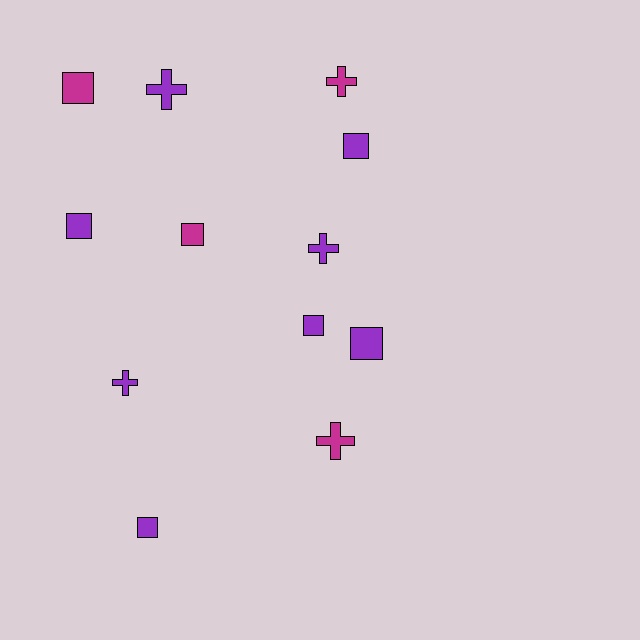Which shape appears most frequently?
Square, with 7 objects.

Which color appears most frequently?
Purple, with 8 objects.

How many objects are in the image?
There are 12 objects.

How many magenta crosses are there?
There are 2 magenta crosses.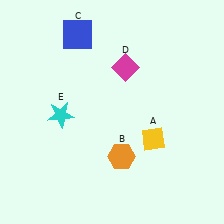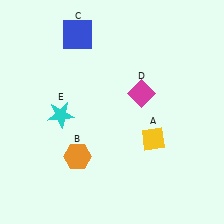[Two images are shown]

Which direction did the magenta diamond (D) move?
The magenta diamond (D) moved down.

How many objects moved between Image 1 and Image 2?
2 objects moved between the two images.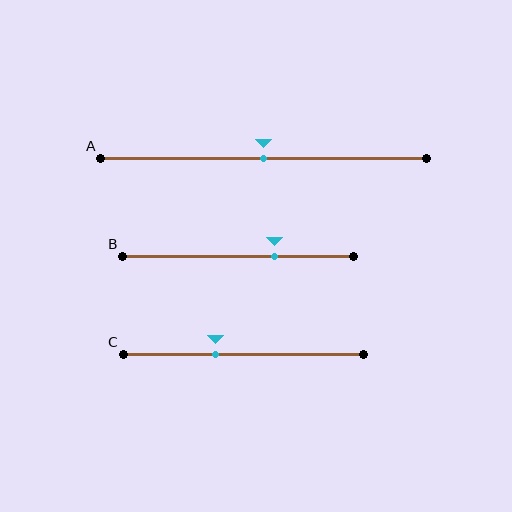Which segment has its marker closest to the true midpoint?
Segment A has its marker closest to the true midpoint.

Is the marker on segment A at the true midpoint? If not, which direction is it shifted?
Yes, the marker on segment A is at the true midpoint.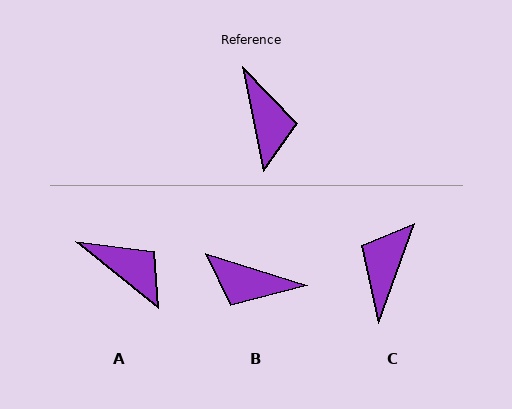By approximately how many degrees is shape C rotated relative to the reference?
Approximately 148 degrees counter-clockwise.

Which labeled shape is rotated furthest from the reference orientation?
C, about 148 degrees away.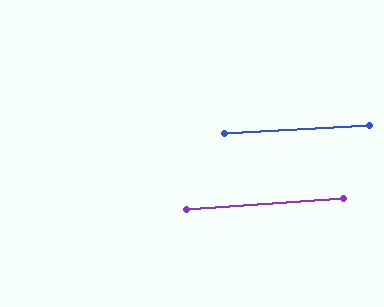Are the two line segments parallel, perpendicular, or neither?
Parallel — their directions differ by only 0.5°.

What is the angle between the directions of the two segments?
Approximately 1 degree.